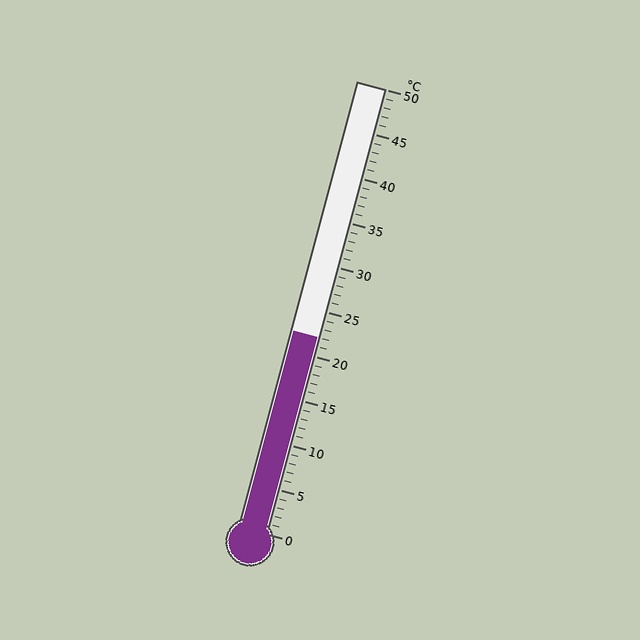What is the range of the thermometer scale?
The thermometer scale ranges from 0°C to 50°C.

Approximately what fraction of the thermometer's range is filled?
The thermometer is filled to approximately 45% of its range.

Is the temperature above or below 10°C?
The temperature is above 10°C.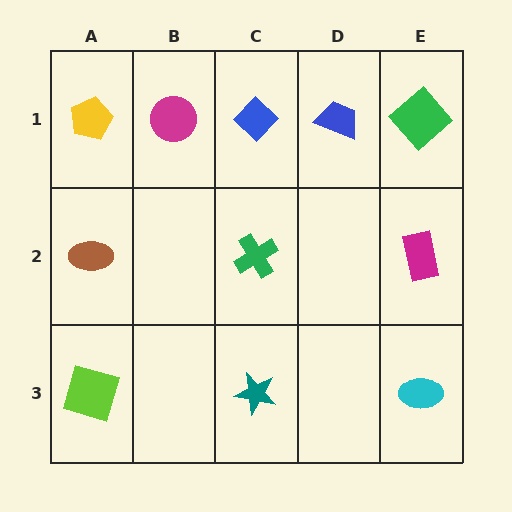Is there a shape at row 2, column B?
No, that cell is empty.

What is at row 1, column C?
A blue diamond.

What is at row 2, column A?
A brown ellipse.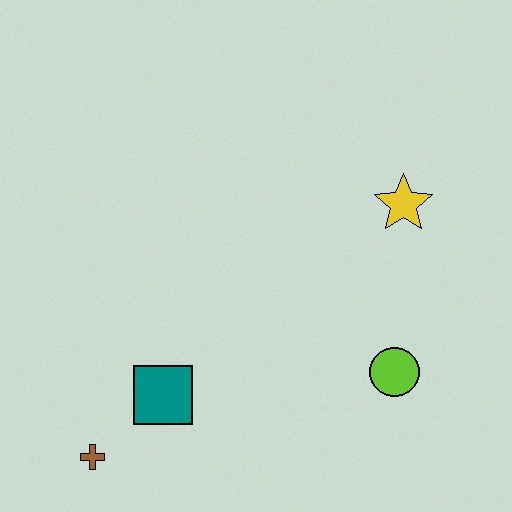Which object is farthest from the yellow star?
The brown cross is farthest from the yellow star.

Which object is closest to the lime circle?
The yellow star is closest to the lime circle.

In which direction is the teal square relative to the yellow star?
The teal square is to the left of the yellow star.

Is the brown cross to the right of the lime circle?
No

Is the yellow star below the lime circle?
No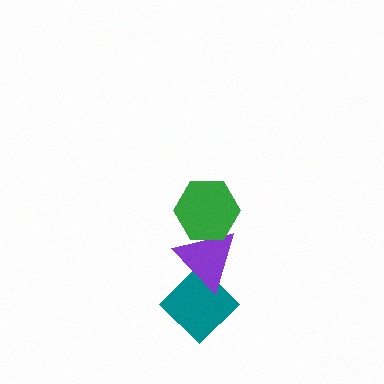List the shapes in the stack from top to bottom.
From top to bottom: the green hexagon, the purple triangle, the teal diamond.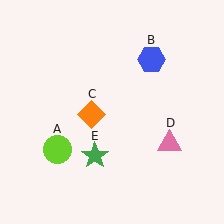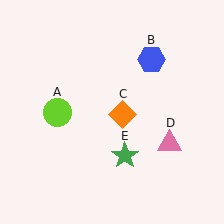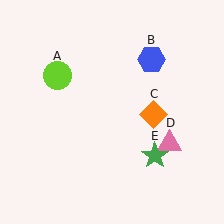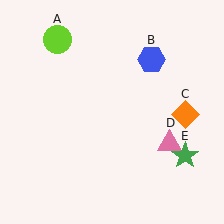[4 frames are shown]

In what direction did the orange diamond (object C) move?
The orange diamond (object C) moved right.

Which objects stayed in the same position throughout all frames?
Blue hexagon (object B) and pink triangle (object D) remained stationary.